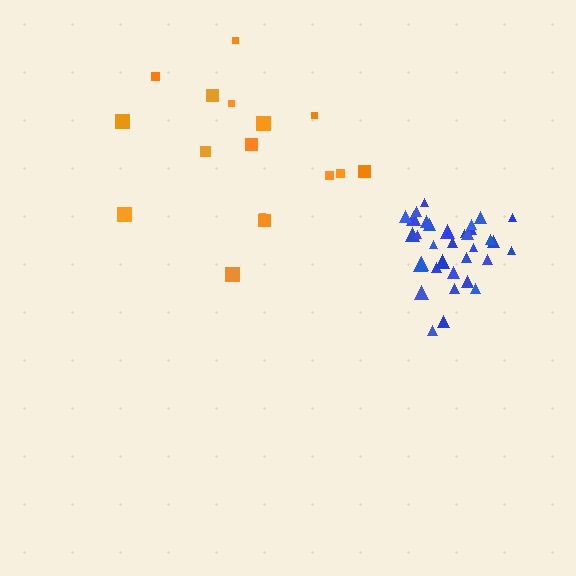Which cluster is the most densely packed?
Blue.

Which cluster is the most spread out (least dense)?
Orange.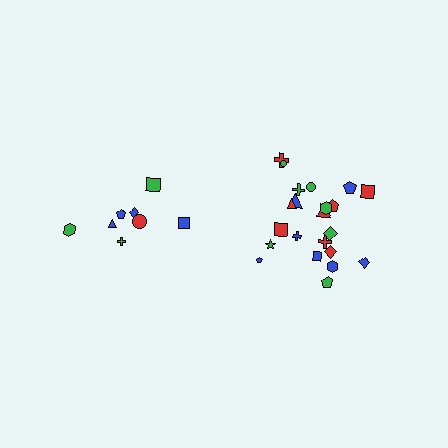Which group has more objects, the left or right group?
The right group.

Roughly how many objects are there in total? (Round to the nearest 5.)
Roughly 30 objects in total.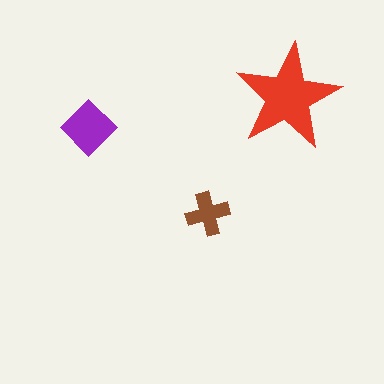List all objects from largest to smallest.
The red star, the purple diamond, the brown cross.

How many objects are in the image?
There are 3 objects in the image.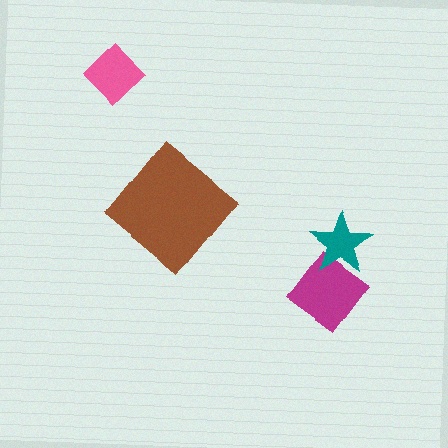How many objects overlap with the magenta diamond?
1 object overlaps with the magenta diamond.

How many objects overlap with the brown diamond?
0 objects overlap with the brown diamond.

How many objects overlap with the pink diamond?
0 objects overlap with the pink diamond.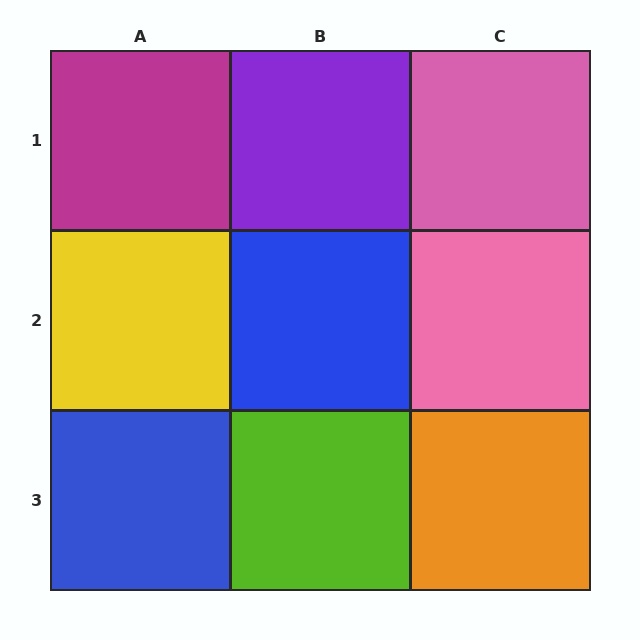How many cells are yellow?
1 cell is yellow.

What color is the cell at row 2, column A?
Yellow.